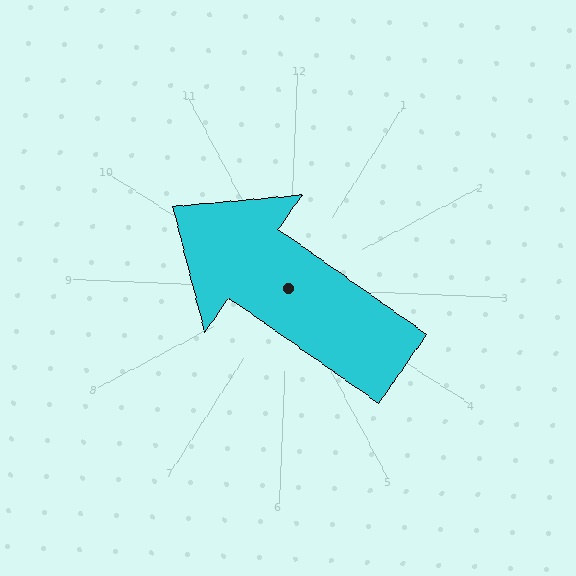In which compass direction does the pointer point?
Northwest.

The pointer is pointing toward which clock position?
Roughly 10 o'clock.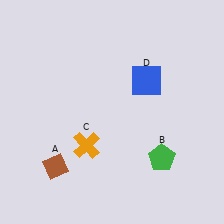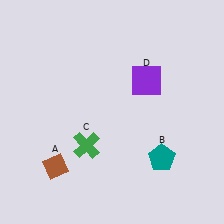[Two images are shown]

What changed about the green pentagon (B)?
In Image 1, B is green. In Image 2, it changed to teal.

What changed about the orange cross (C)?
In Image 1, C is orange. In Image 2, it changed to green.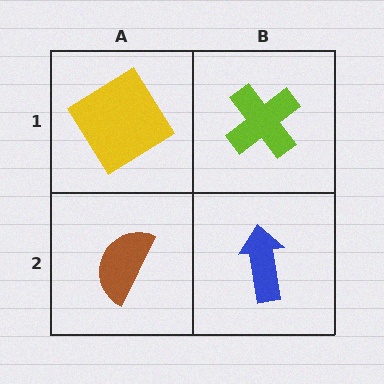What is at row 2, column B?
A blue arrow.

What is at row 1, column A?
A yellow diamond.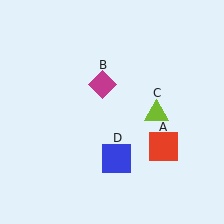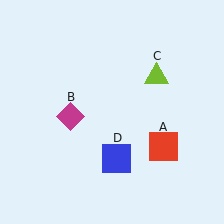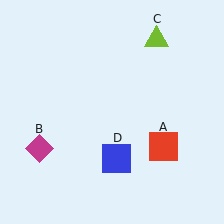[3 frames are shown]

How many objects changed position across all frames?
2 objects changed position: magenta diamond (object B), lime triangle (object C).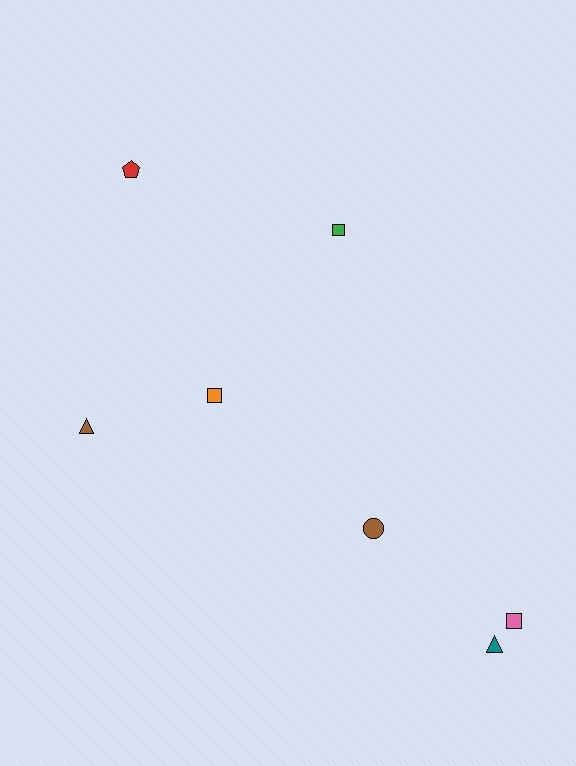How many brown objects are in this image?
There are 2 brown objects.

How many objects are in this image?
There are 7 objects.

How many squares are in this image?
There are 3 squares.